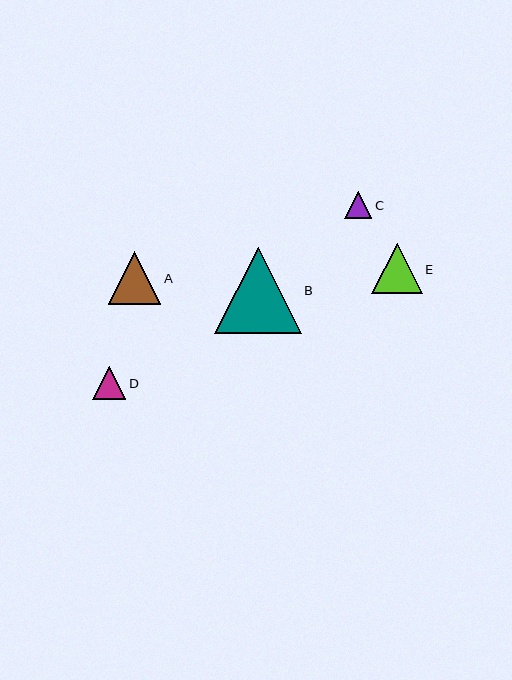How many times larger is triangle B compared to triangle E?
Triangle B is approximately 1.7 times the size of triangle E.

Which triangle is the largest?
Triangle B is the largest with a size of approximately 86 pixels.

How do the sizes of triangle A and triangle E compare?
Triangle A and triangle E are approximately the same size.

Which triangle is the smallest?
Triangle C is the smallest with a size of approximately 27 pixels.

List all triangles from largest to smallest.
From largest to smallest: B, A, E, D, C.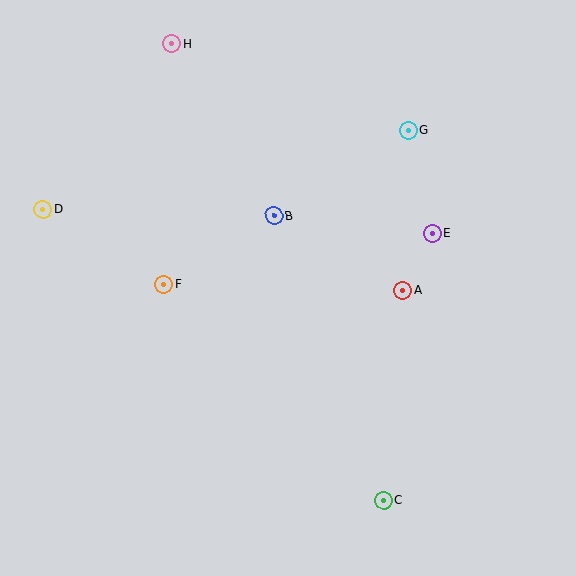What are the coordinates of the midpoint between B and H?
The midpoint between B and H is at (223, 130).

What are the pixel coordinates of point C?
Point C is at (384, 500).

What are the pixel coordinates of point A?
Point A is at (403, 290).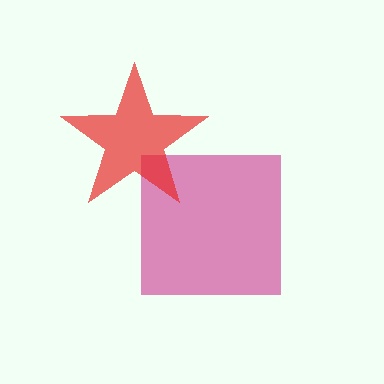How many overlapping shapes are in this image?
There are 2 overlapping shapes in the image.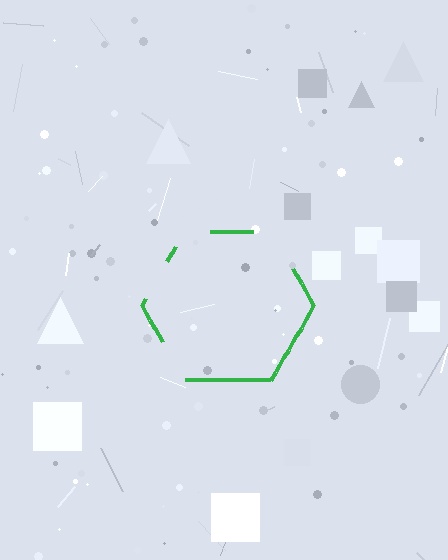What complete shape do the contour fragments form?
The contour fragments form a hexagon.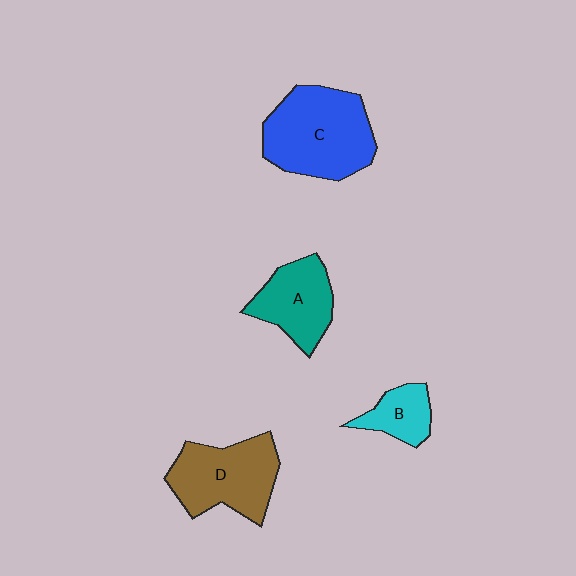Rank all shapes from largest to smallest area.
From largest to smallest: C (blue), D (brown), A (teal), B (cyan).